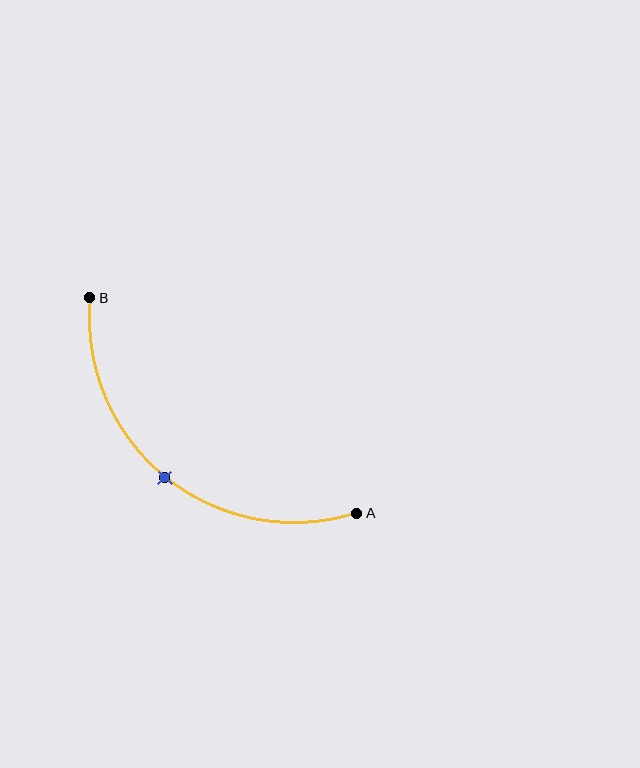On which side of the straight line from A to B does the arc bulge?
The arc bulges below and to the left of the straight line connecting A and B.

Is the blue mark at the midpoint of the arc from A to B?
Yes. The blue mark lies on the arc at equal arc-length from both A and B — it is the arc midpoint.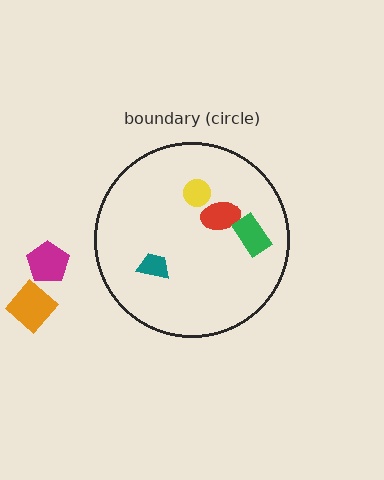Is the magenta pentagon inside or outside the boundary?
Outside.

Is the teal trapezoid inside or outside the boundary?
Inside.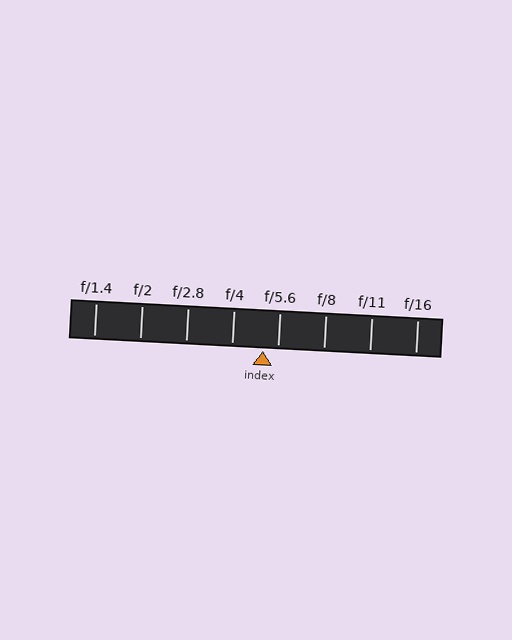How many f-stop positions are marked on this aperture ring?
There are 8 f-stop positions marked.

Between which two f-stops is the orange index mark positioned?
The index mark is between f/4 and f/5.6.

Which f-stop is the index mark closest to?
The index mark is closest to f/5.6.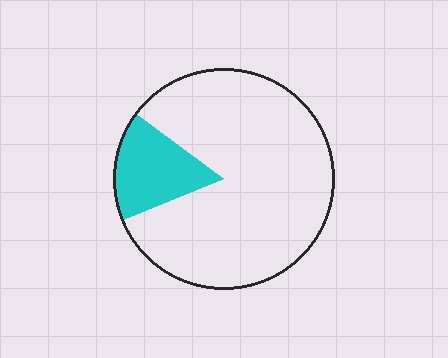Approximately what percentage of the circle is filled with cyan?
Approximately 15%.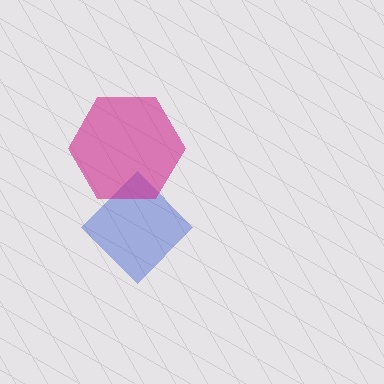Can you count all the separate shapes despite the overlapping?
Yes, there are 2 separate shapes.